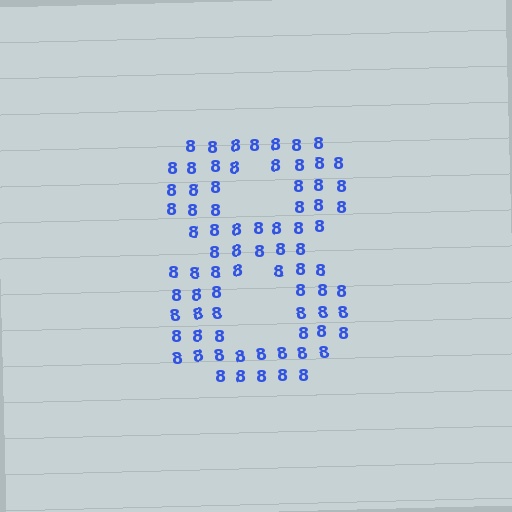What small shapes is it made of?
It is made of small digit 8's.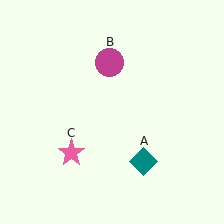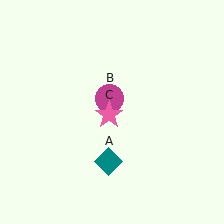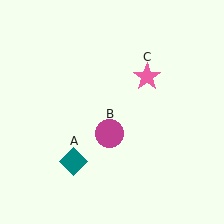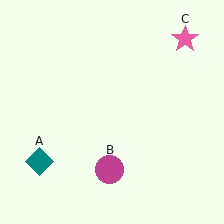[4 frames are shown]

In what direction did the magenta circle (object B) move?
The magenta circle (object B) moved down.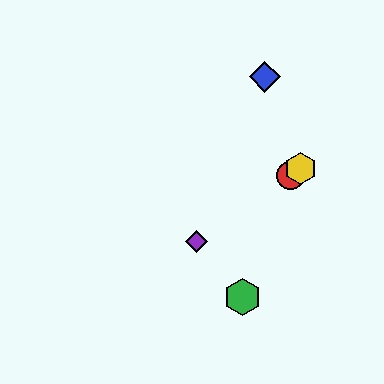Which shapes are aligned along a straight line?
The red circle, the yellow hexagon, the purple diamond are aligned along a straight line.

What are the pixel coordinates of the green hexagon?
The green hexagon is at (243, 297).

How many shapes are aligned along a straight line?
3 shapes (the red circle, the yellow hexagon, the purple diamond) are aligned along a straight line.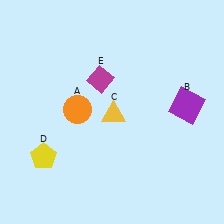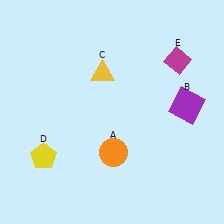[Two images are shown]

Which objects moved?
The objects that moved are: the orange circle (A), the yellow triangle (C), the magenta diamond (E).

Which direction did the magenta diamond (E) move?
The magenta diamond (E) moved right.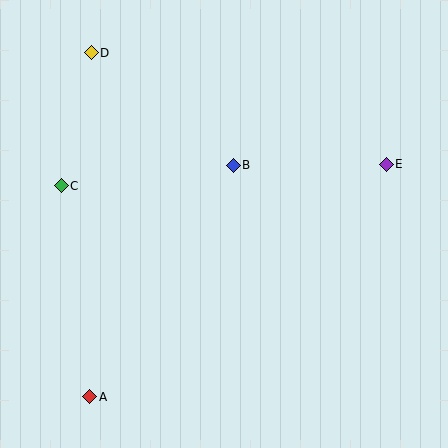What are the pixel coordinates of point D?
Point D is at (91, 53).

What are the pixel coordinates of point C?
Point C is at (61, 186).